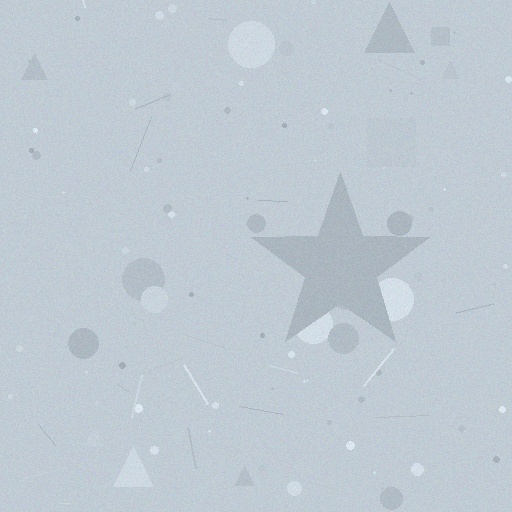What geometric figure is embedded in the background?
A star is embedded in the background.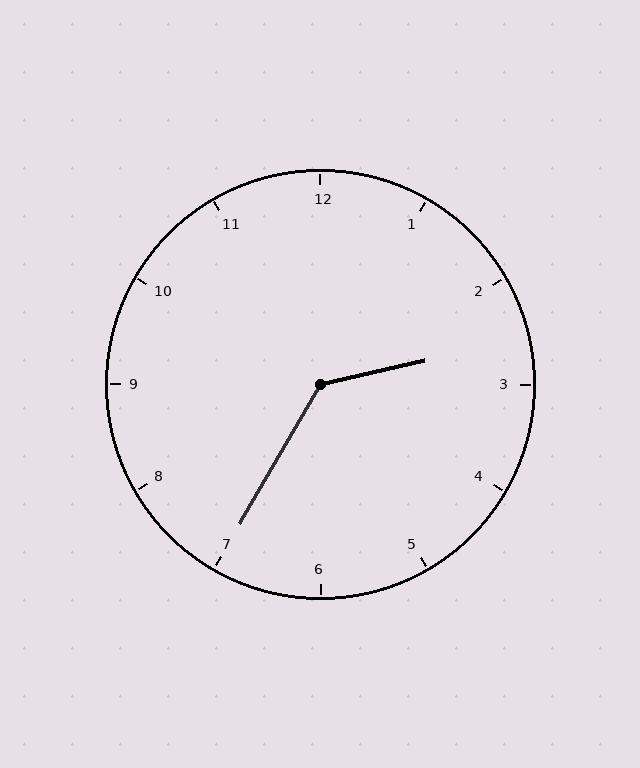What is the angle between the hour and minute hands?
Approximately 132 degrees.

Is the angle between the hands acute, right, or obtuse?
It is obtuse.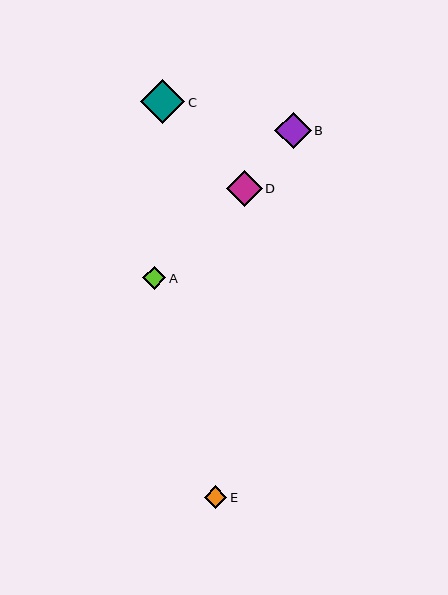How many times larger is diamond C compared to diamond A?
Diamond C is approximately 2.0 times the size of diamond A.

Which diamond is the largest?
Diamond C is the largest with a size of approximately 44 pixels.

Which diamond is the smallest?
Diamond E is the smallest with a size of approximately 23 pixels.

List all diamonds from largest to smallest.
From largest to smallest: C, B, D, A, E.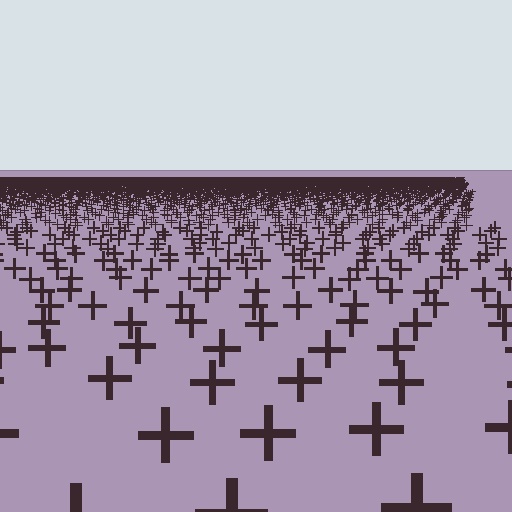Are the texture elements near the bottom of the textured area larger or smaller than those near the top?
Larger. Near the bottom, elements are closer to the viewer and appear at a bigger on-screen size.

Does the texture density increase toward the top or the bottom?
Density increases toward the top.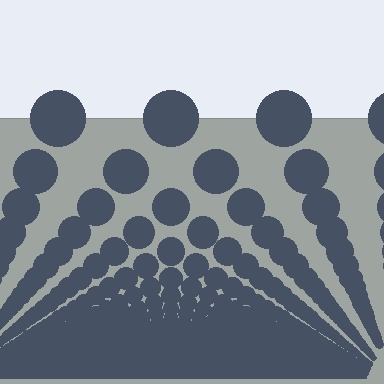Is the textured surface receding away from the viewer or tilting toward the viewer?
The surface appears to tilt toward the viewer. Texture elements get larger and sparser toward the top.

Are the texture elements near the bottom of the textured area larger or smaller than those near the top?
Smaller. The gradient is inverted — elements near the bottom are smaller and denser.